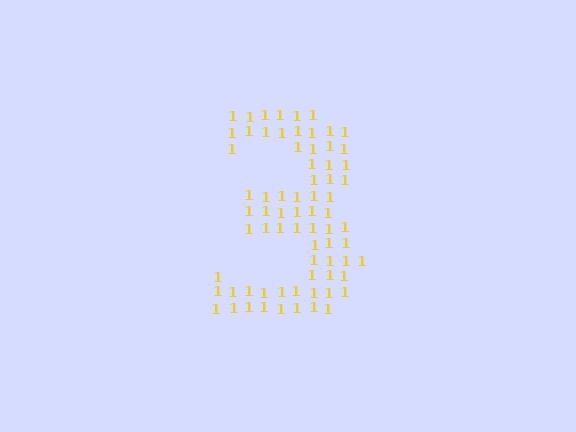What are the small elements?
The small elements are digit 1's.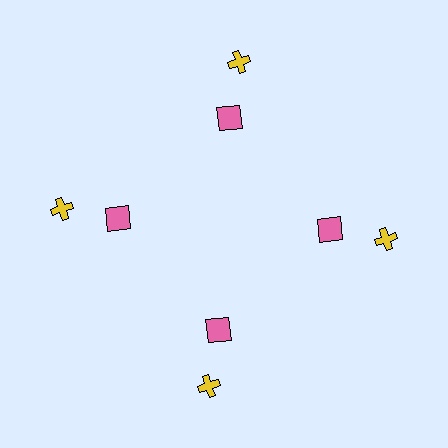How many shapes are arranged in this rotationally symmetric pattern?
There are 8 shapes, arranged in 4 groups of 2.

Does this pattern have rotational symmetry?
Yes, this pattern has 4-fold rotational symmetry. It looks the same after rotating 90 degrees around the center.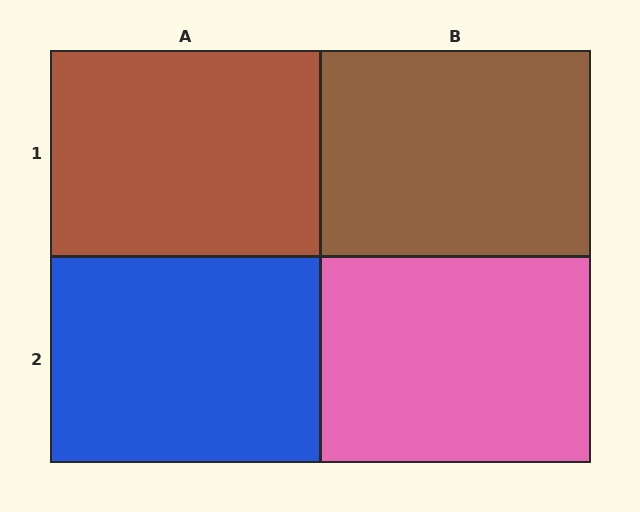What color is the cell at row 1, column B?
Brown.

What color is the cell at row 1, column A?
Brown.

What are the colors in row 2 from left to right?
Blue, pink.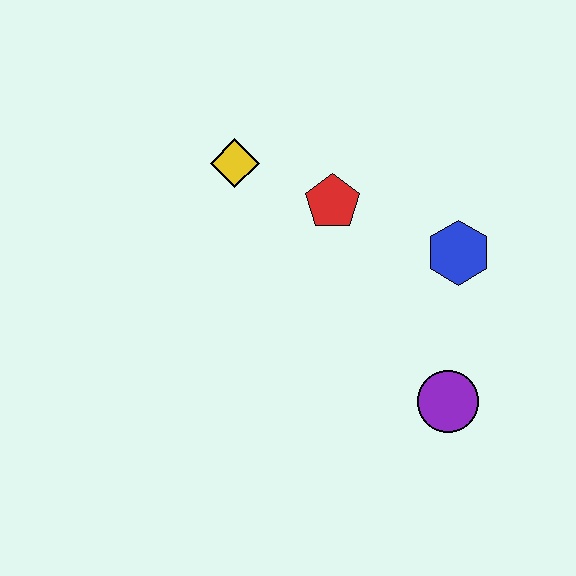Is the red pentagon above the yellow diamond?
No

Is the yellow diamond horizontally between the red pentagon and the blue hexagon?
No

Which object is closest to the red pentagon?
The yellow diamond is closest to the red pentagon.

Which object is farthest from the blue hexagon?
The yellow diamond is farthest from the blue hexagon.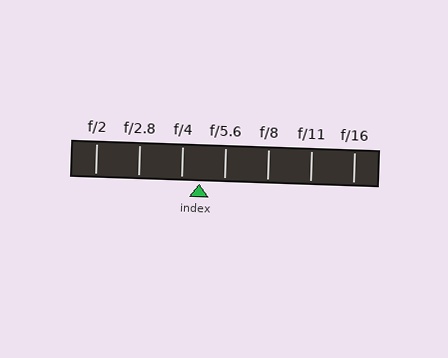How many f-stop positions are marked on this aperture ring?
There are 7 f-stop positions marked.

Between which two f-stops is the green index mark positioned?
The index mark is between f/4 and f/5.6.